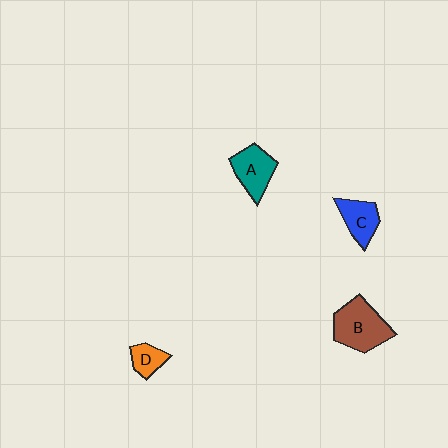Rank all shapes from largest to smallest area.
From largest to smallest: B (brown), A (teal), C (blue), D (orange).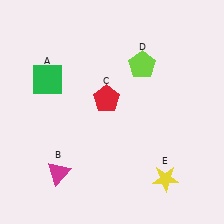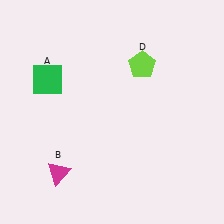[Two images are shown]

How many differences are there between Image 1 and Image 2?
There are 2 differences between the two images.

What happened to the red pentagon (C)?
The red pentagon (C) was removed in Image 2. It was in the top-left area of Image 1.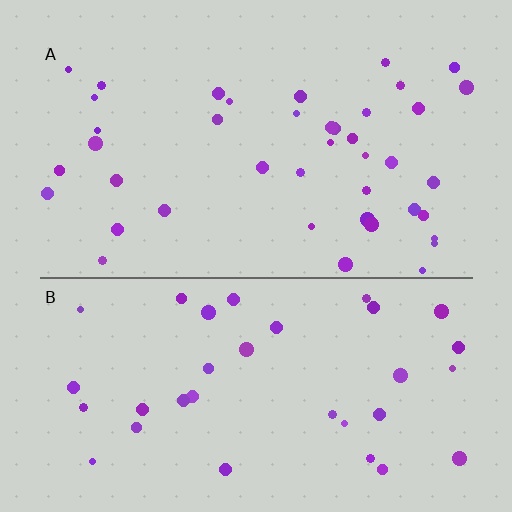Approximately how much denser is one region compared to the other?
Approximately 1.2× — region A over region B.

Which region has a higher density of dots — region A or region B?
A (the top).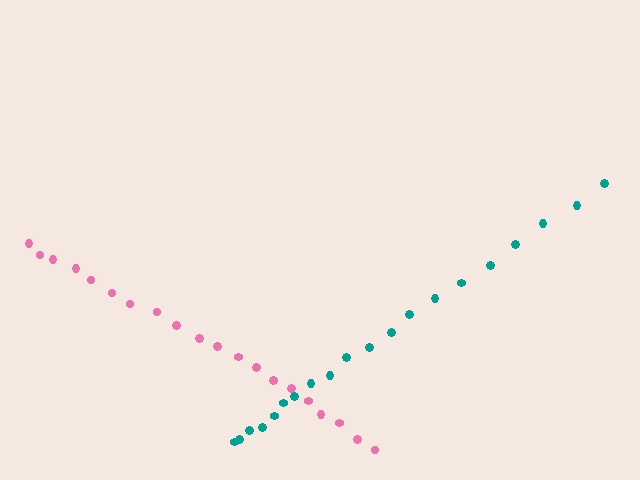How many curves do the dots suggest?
There are 2 distinct paths.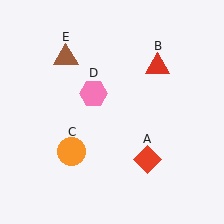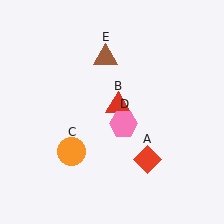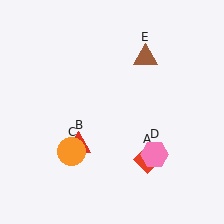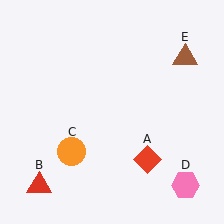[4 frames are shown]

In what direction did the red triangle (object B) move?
The red triangle (object B) moved down and to the left.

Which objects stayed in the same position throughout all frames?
Red diamond (object A) and orange circle (object C) remained stationary.